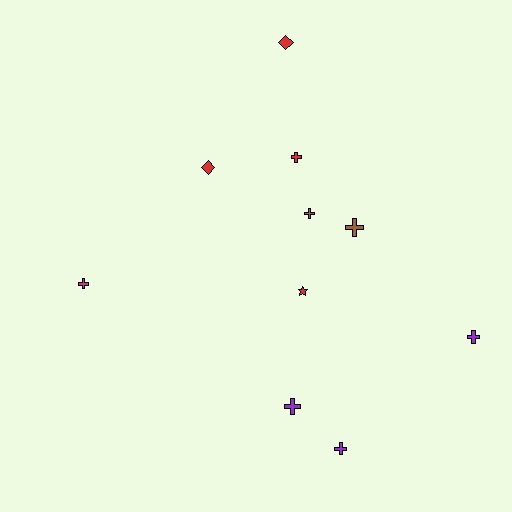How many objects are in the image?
There are 10 objects.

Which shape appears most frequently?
Cross, with 7 objects.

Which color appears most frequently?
Red, with 4 objects.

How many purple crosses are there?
There are 3 purple crosses.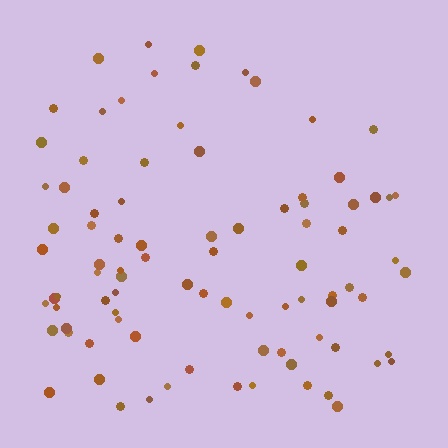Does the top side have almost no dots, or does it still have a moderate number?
Still a moderate number, just noticeably fewer than the bottom.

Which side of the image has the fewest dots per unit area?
The top.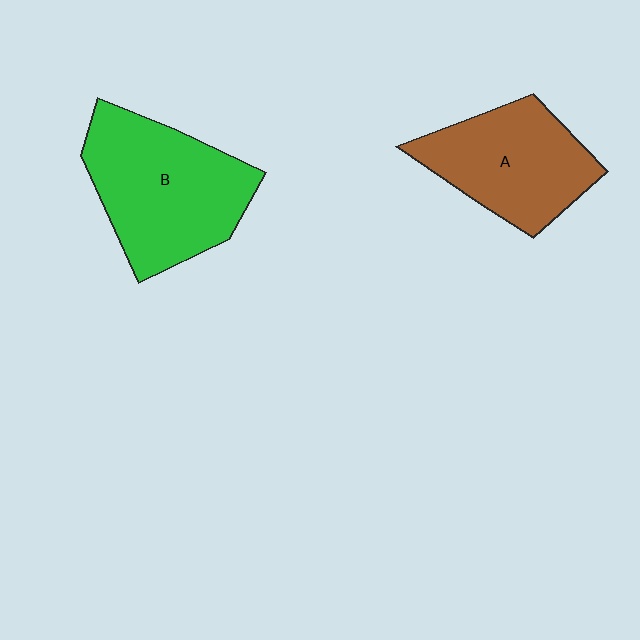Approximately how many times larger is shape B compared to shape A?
Approximately 1.3 times.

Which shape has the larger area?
Shape B (green).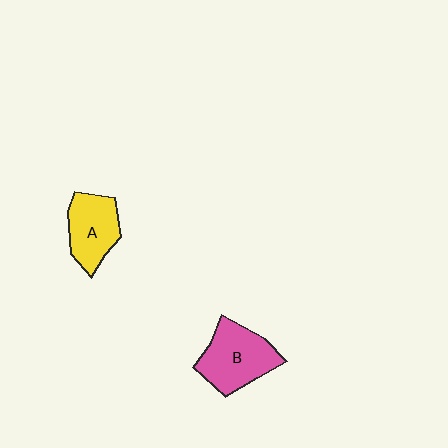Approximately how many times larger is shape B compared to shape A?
Approximately 1.2 times.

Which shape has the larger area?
Shape B (pink).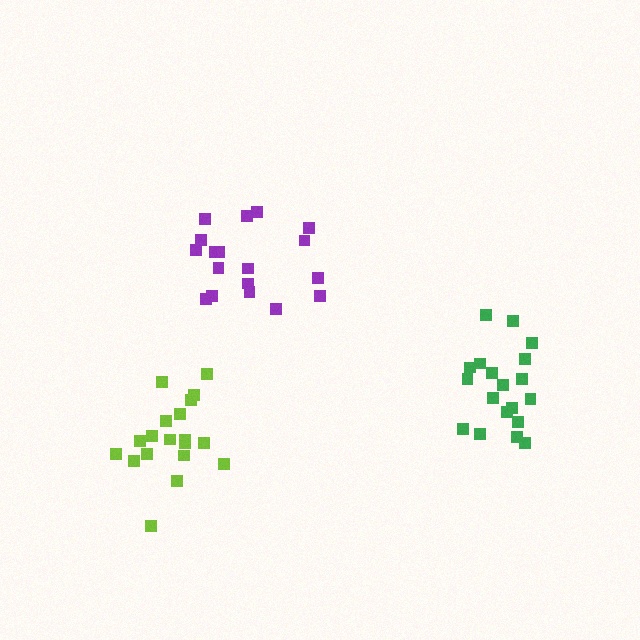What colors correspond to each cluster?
The clusters are colored: green, purple, lime.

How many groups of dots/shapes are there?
There are 3 groups.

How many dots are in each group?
Group 1: 19 dots, Group 2: 18 dots, Group 3: 19 dots (56 total).